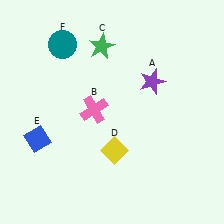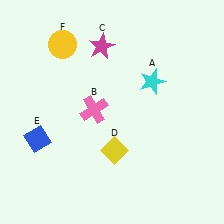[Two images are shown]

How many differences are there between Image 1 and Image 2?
There are 3 differences between the two images.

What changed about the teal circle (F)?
In Image 1, F is teal. In Image 2, it changed to yellow.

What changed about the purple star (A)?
In Image 1, A is purple. In Image 2, it changed to cyan.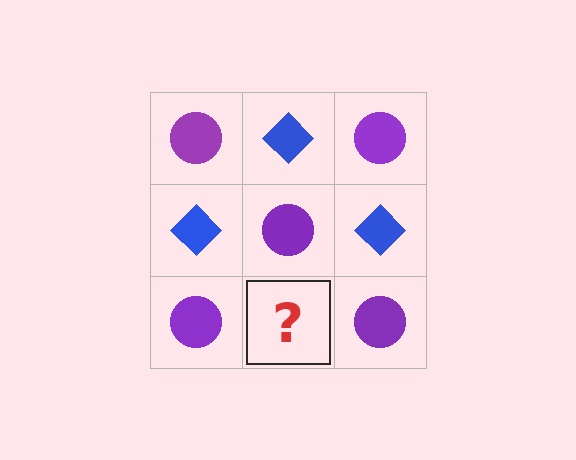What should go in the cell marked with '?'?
The missing cell should contain a blue diamond.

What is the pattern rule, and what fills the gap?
The rule is that it alternates purple circle and blue diamond in a checkerboard pattern. The gap should be filled with a blue diamond.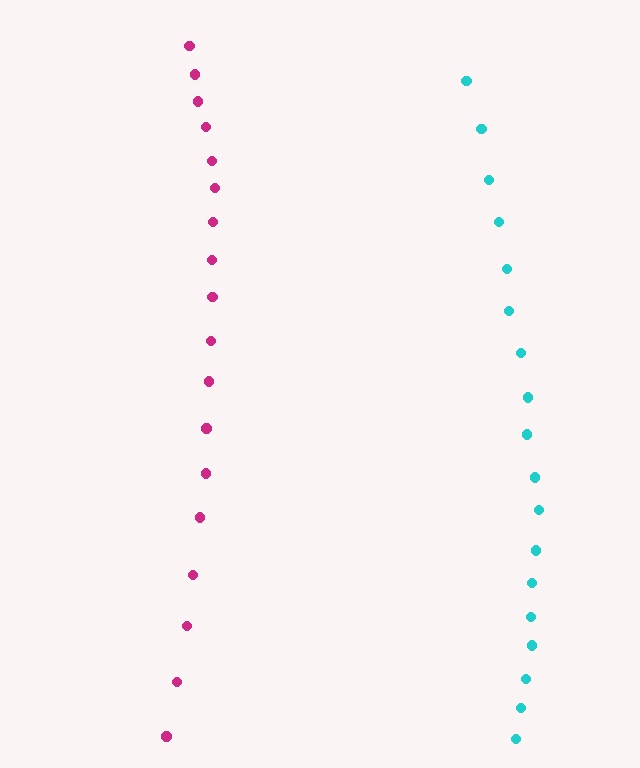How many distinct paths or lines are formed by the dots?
There are 2 distinct paths.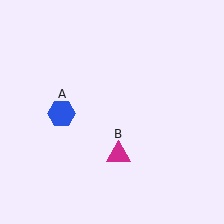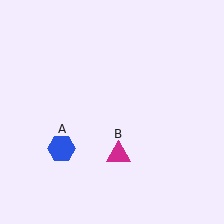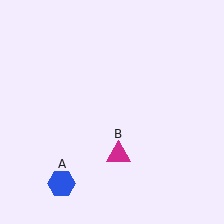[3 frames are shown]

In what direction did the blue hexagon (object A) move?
The blue hexagon (object A) moved down.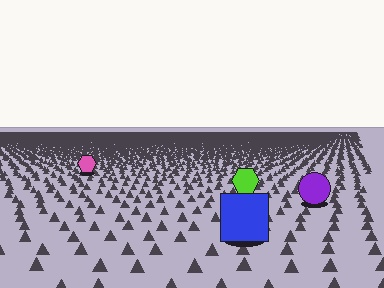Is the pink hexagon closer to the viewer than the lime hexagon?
No. The lime hexagon is closer — you can tell from the texture gradient: the ground texture is coarser near it.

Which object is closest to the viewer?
The blue square is closest. The texture marks near it are larger and more spread out.